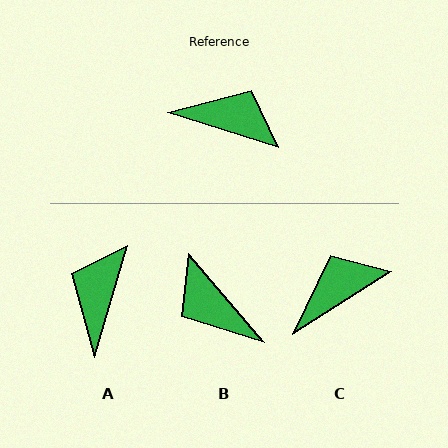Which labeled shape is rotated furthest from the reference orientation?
B, about 148 degrees away.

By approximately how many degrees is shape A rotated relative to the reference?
Approximately 91 degrees counter-clockwise.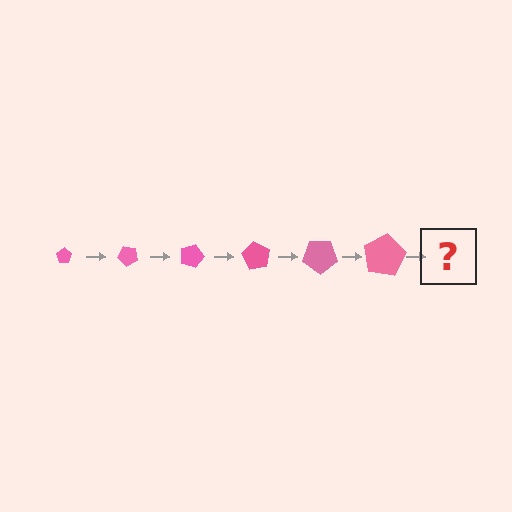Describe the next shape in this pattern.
It should be a pentagon, larger than the previous one and rotated 270 degrees from the start.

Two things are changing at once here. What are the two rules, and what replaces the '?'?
The two rules are that the pentagon grows larger each step and it rotates 45 degrees each step. The '?' should be a pentagon, larger than the previous one and rotated 270 degrees from the start.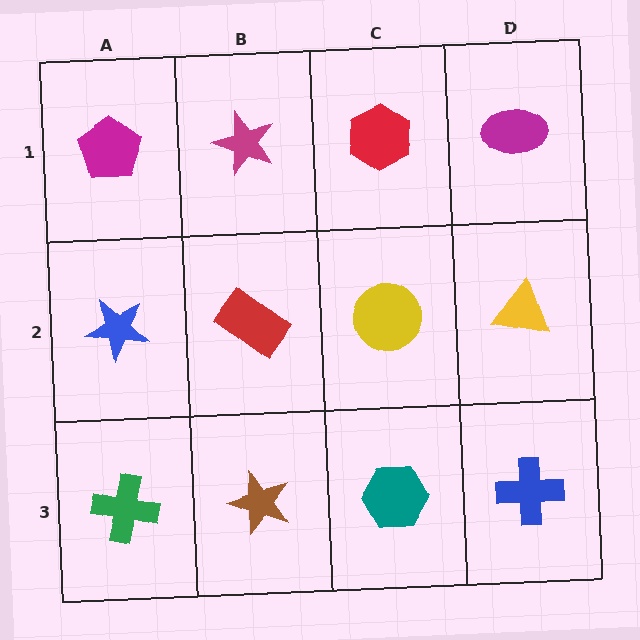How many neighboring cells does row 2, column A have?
3.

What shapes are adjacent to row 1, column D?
A yellow triangle (row 2, column D), a red hexagon (row 1, column C).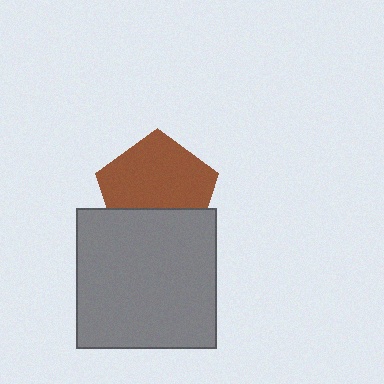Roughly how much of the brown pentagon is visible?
Most of it is visible (roughly 66%).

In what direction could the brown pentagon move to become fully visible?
The brown pentagon could move up. That would shift it out from behind the gray square entirely.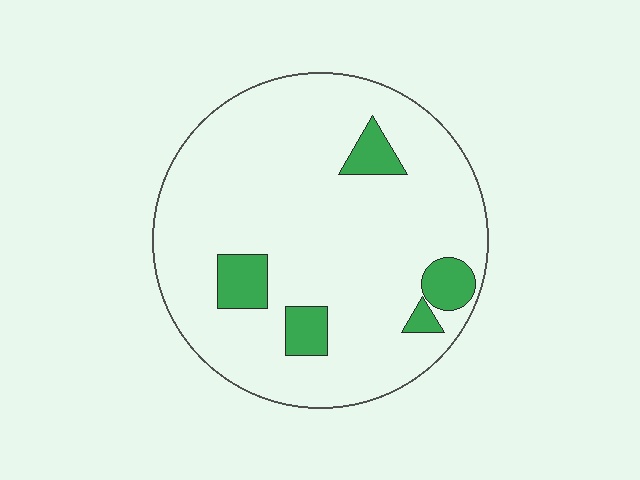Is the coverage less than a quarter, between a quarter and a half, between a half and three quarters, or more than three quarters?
Less than a quarter.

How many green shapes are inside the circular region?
5.